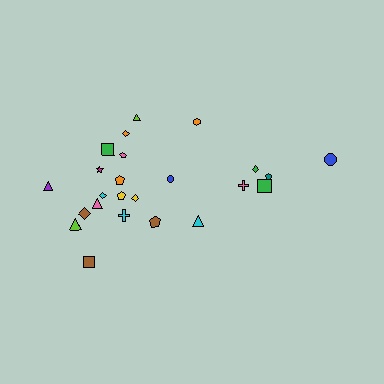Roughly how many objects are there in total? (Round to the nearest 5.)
Roughly 25 objects in total.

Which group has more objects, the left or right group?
The left group.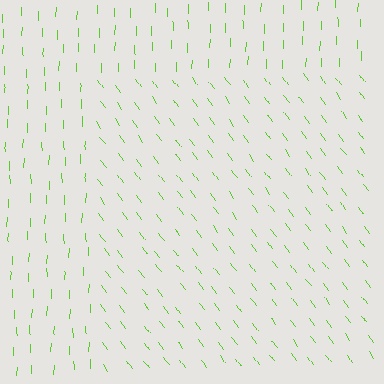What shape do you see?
I see a rectangle.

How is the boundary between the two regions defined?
The boundary is defined purely by a change in line orientation (approximately 38 degrees difference). All lines are the same color and thickness.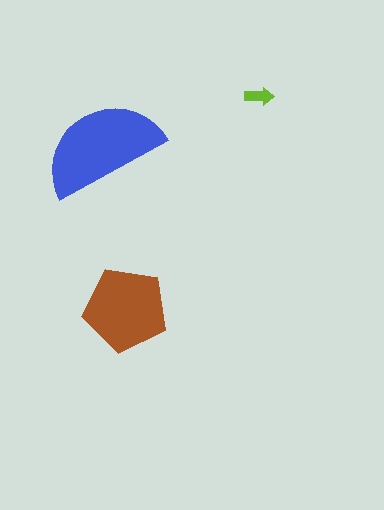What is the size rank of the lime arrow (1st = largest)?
3rd.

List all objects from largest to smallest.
The blue semicircle, the brown pentagon, the lime arrow.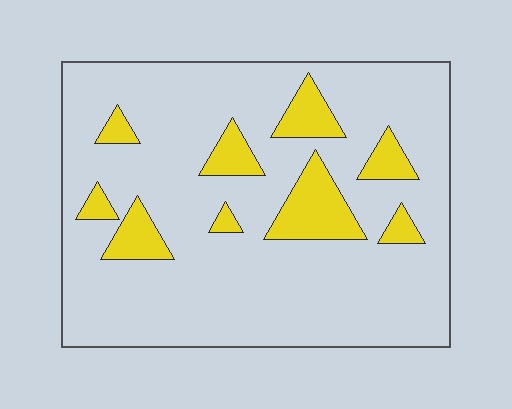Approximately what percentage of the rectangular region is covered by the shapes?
Approximately 15%.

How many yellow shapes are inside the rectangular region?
9.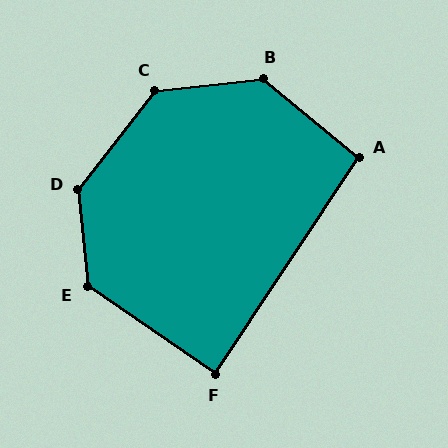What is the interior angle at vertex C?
Approximately 134 degrees (obtuse).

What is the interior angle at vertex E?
Approximately 130 degrees (obtuse).